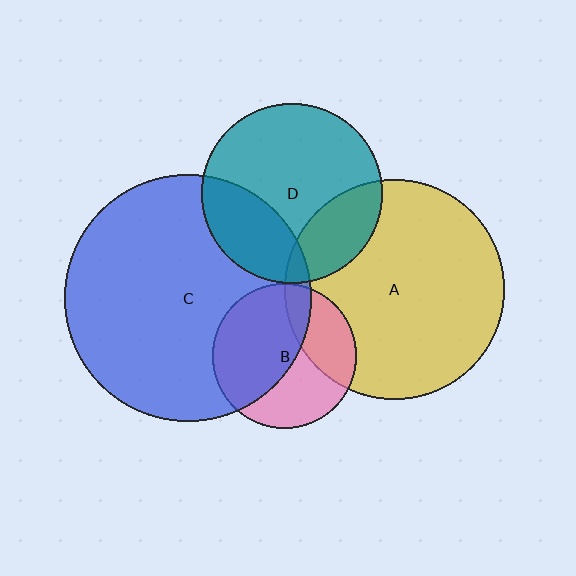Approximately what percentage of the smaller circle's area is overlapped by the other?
Approximately 25%.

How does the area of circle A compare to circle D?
Approximately 1.5 times.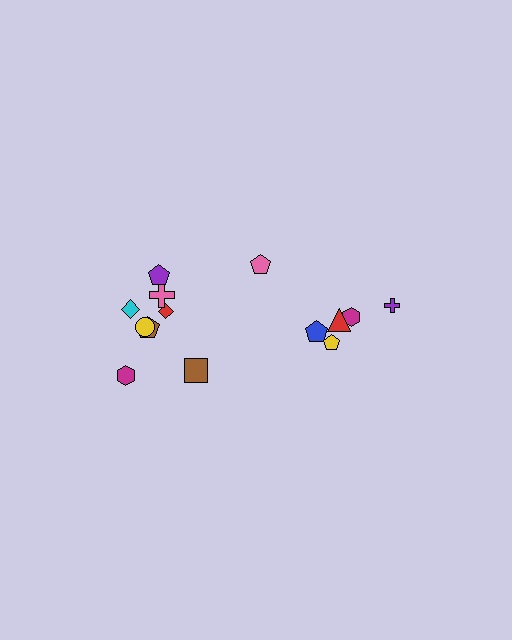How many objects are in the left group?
There are 8 objects.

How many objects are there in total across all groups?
There are 14 objects.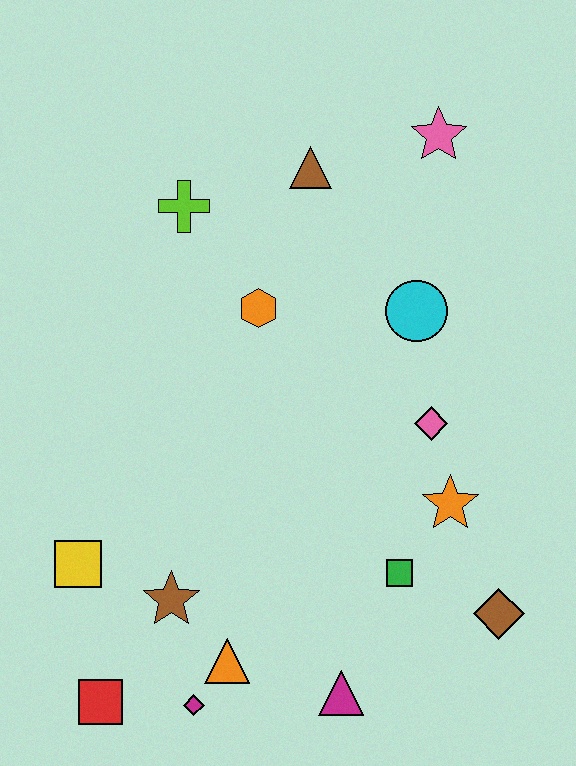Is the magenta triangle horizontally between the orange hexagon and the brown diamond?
Yes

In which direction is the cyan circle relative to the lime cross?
The cyan circle is to the right of the lime cross.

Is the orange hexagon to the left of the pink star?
Yes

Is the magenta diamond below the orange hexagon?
Yes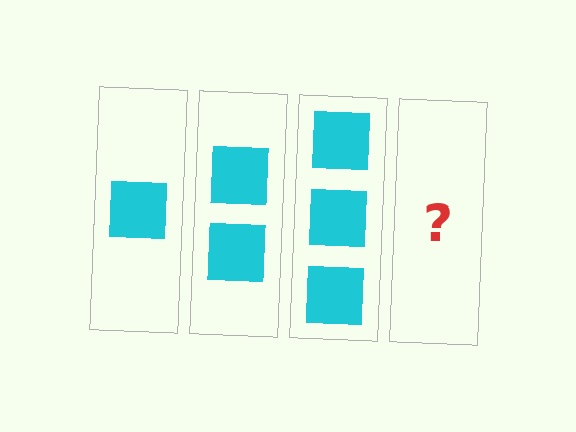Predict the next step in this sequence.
The next step is 4 squares.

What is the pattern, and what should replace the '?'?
The pattern is that each step adds one more square. The '?' should be 4 squares.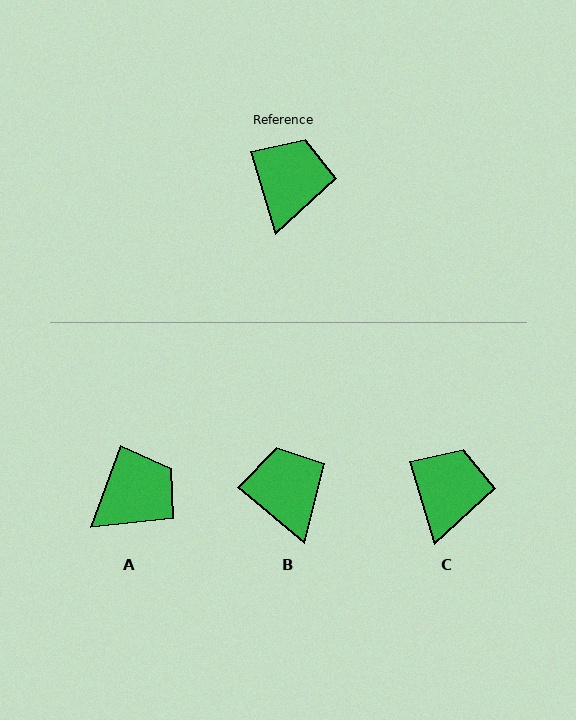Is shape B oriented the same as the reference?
No, it is off by about 33 degrees.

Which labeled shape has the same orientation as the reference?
C.